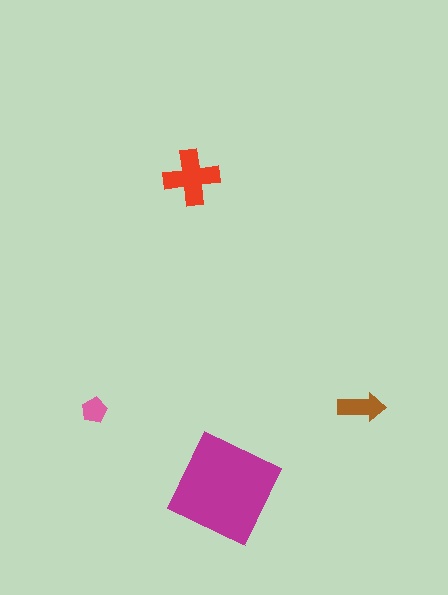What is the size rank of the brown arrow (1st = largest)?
3rd.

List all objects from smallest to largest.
The pink pentagon, the brown arrow, the red cross, the magenta diamond.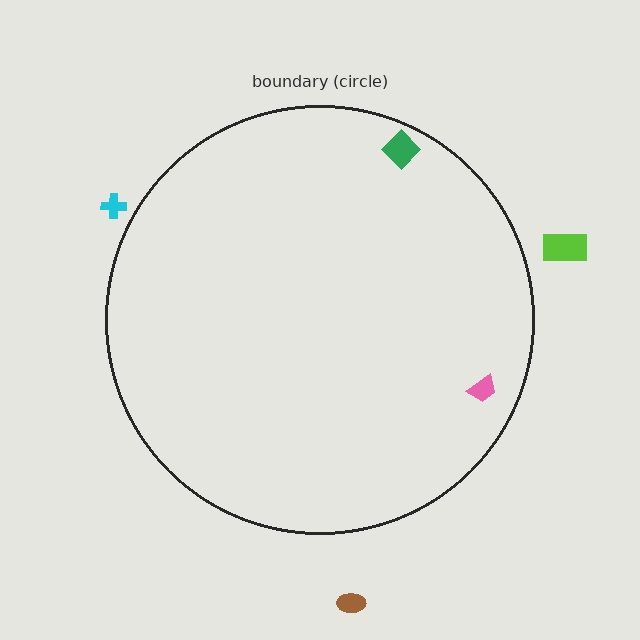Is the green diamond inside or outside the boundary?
Inside.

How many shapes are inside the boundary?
2 inside, 3 outside.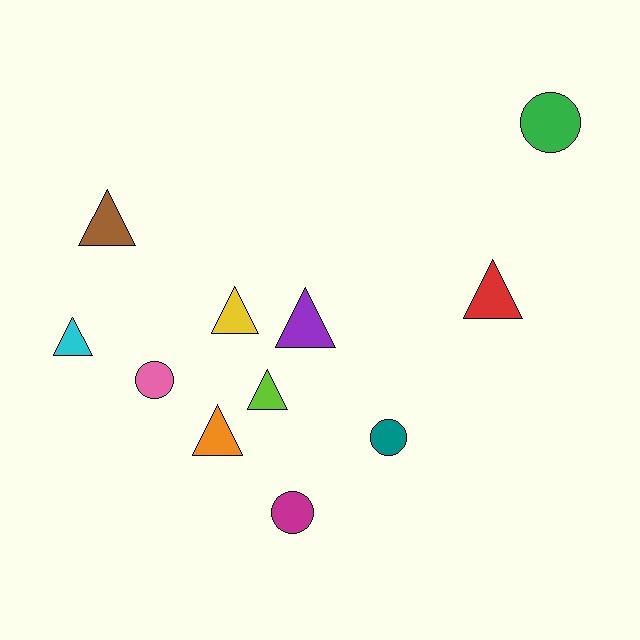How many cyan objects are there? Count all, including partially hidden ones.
There is 1 cyan object.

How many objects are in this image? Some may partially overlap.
There are 11 objects.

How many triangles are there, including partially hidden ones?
There are 7 triangles.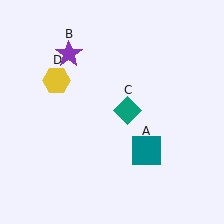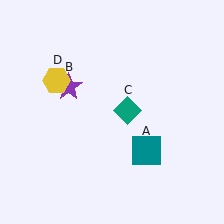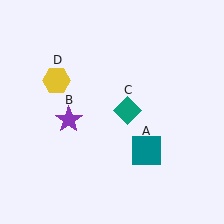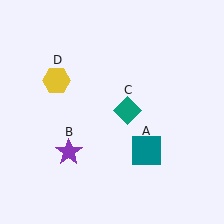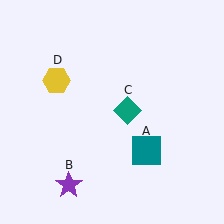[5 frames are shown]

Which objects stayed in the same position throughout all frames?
Teal square (object A) and teal diamond (object C) and yellow hexagon (object D) remained stationary.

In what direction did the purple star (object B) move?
The purple star (object B) moved down.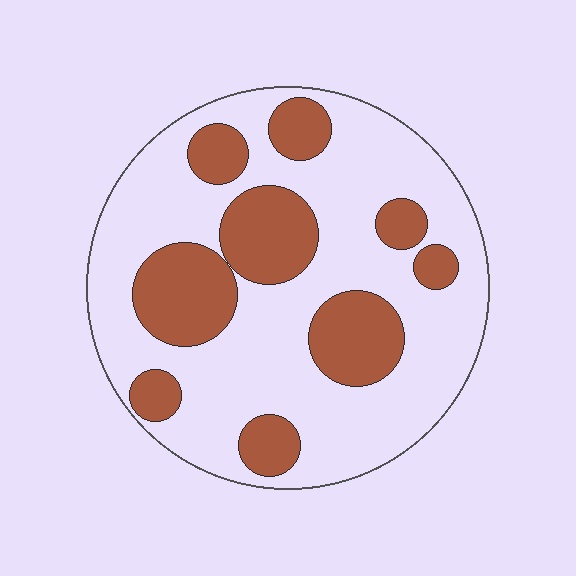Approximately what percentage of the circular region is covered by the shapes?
Approximately 30%.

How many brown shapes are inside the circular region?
9.